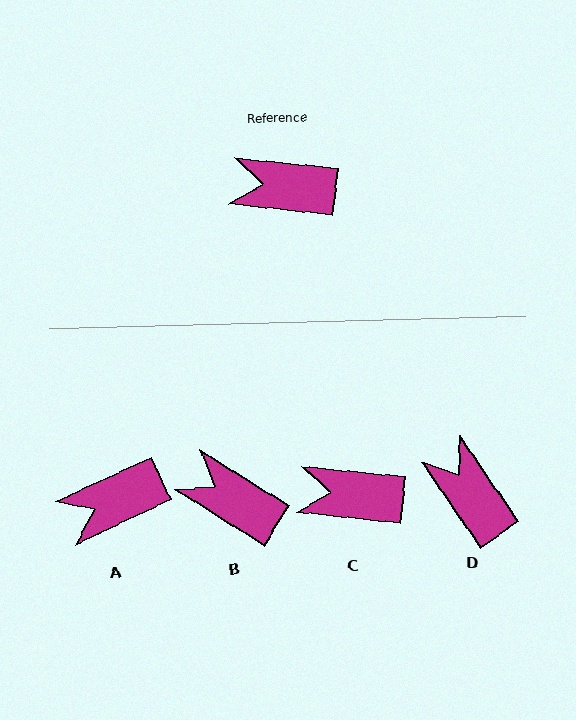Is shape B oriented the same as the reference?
No, it is off by about 26 degrees.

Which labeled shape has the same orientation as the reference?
C.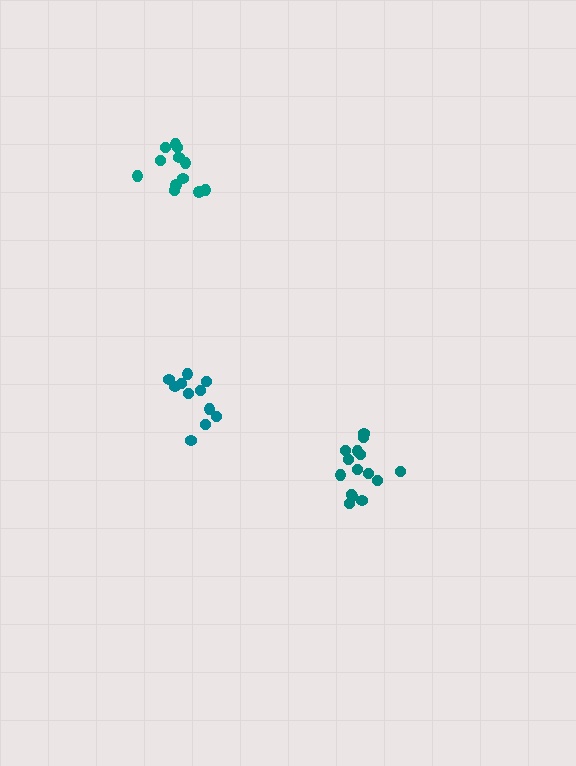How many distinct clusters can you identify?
There are 3 distinct clusters.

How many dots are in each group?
Group 1: 11 dots, Group 2: 12 dots, Group 3: 15 dots (38 total).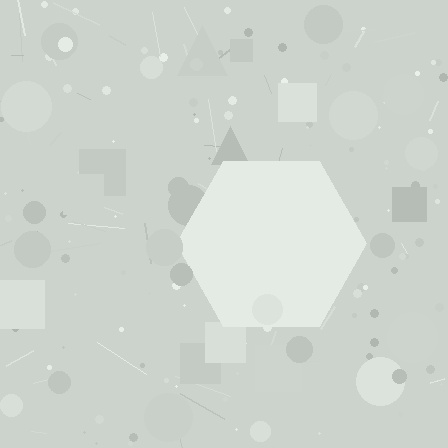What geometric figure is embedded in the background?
A hexagon is embedded in the background.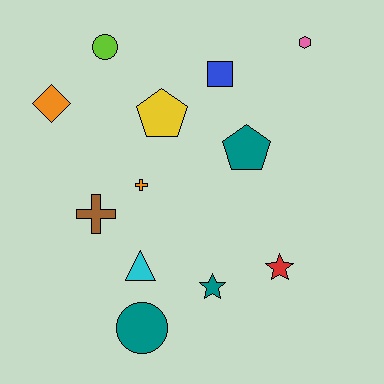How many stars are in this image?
There are 2 stars.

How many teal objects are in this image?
There are 3 teal objects.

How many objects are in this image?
There are 12 objects.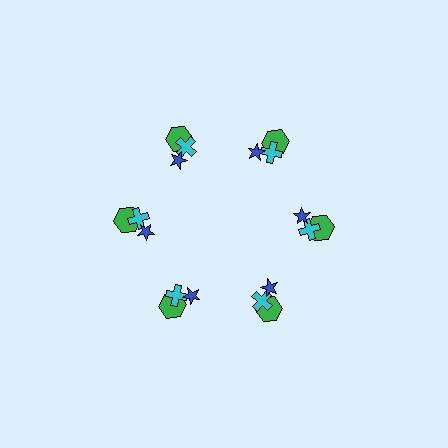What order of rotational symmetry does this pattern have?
This pattern has 6-fold rotational symmetry.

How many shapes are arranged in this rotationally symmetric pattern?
There are 18 shapes, arranged in 6 groups of 3.